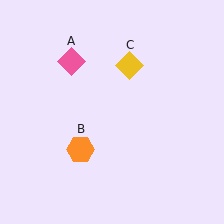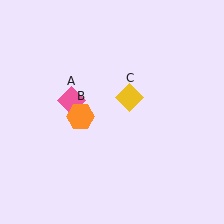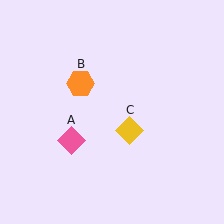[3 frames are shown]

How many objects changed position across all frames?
3 objects changed position: pink diamond (object A), orange hexagon (object B), yellow diamond (object C).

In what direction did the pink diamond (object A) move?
The pink diamond (object A) moved down.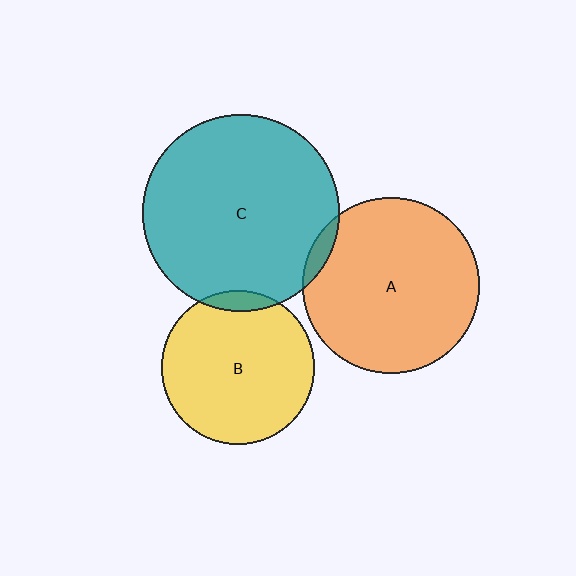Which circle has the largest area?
Circle C (teal).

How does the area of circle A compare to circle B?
Approximately 1.3 times.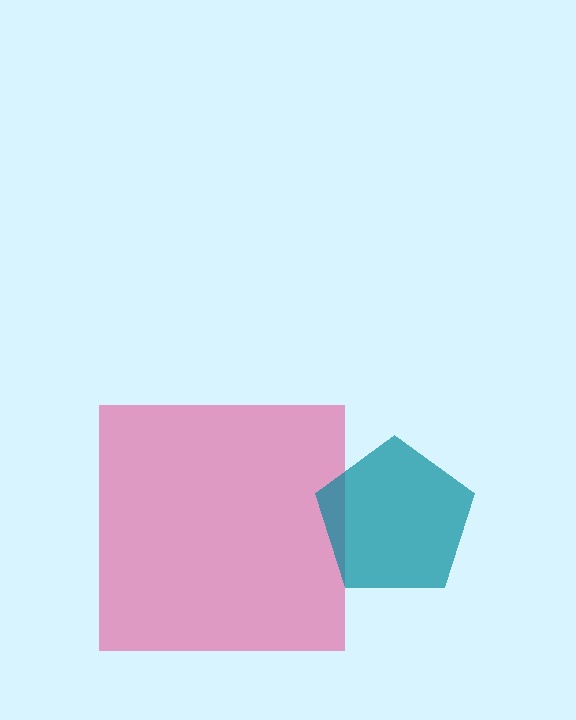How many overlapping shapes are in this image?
There are 2 overlapping shapes in the image.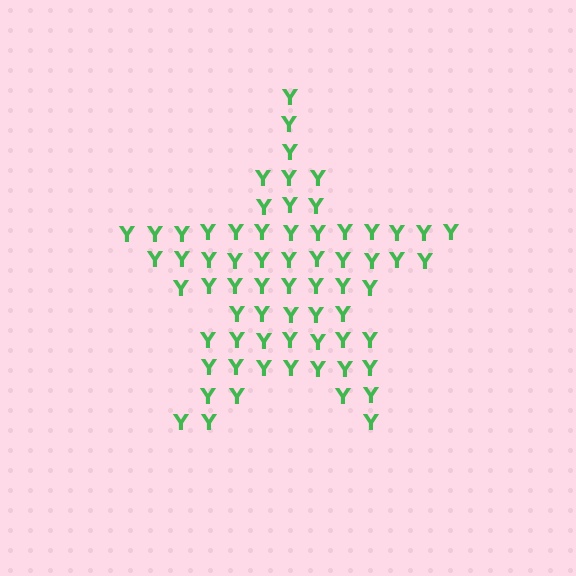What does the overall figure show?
The overall figure shows a star.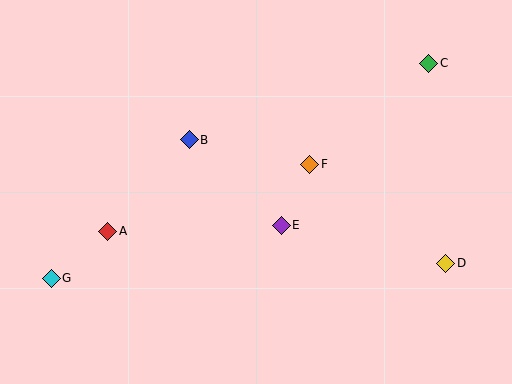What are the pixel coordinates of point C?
Point C is at (429, 63).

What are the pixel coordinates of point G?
Point G is at (51, 278).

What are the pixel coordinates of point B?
Point B is at (189, 140).